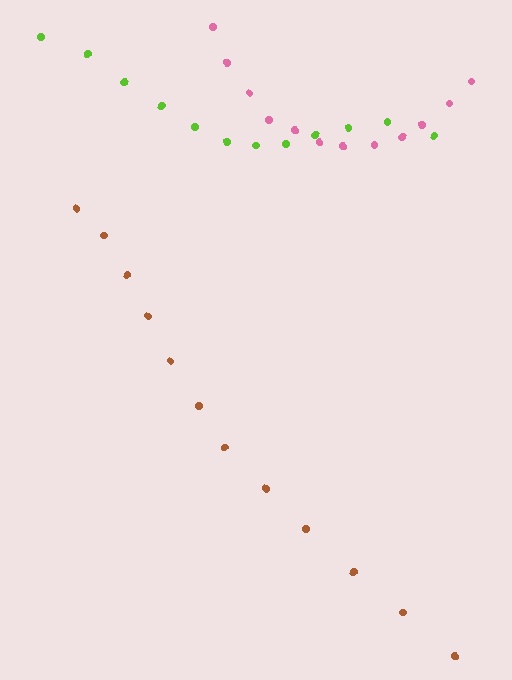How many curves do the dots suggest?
There are 3 distinct paths.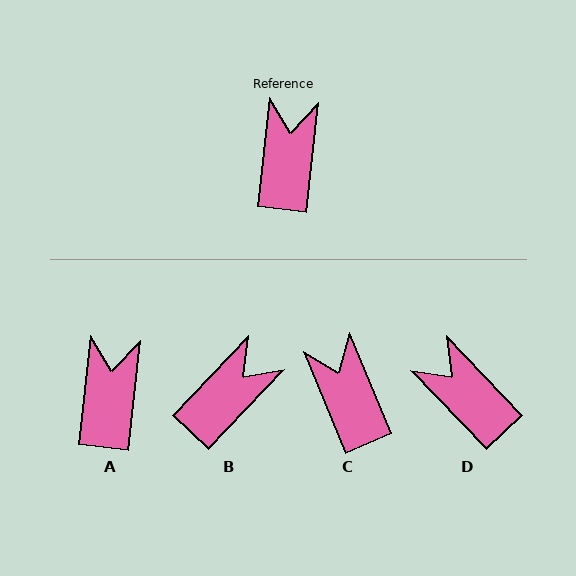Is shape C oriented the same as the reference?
No, it is off by about 29 degrees.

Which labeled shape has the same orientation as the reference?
A.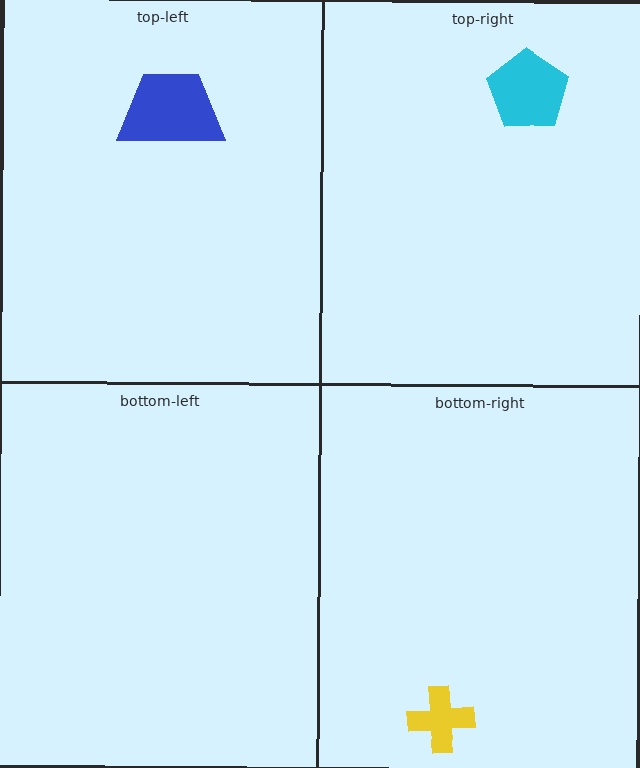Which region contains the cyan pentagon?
The top-right region.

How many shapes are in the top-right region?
1.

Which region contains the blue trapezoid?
The top-left region.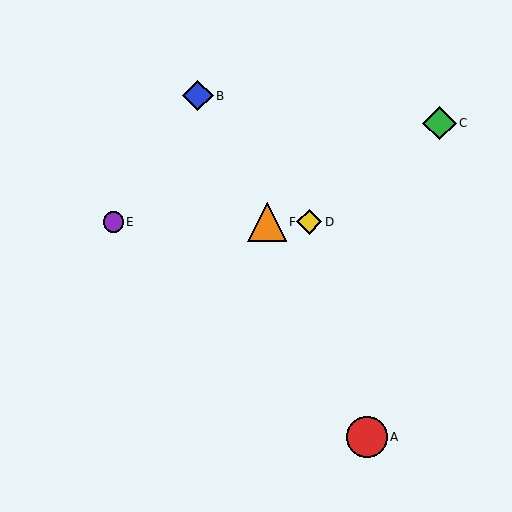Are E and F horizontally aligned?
Yes, both are at y≈222.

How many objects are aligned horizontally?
3 objects (D, E, F) are aligned horizontally.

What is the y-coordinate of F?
Object F is at y≈222.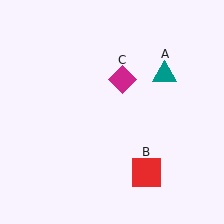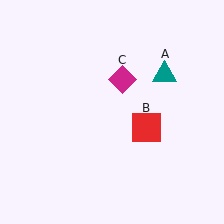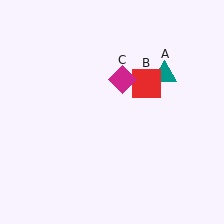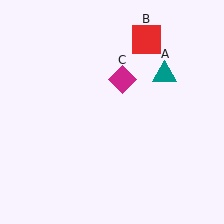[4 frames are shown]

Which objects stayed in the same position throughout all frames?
Teal triangle (object A) and magenta diamond (object C) remained stationary.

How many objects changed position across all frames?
1 object changed position: red square (object B).